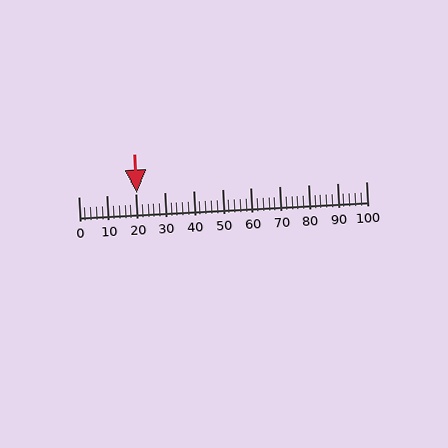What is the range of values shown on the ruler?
The ruler shows values from 0 to 100.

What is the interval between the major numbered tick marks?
The major tick marks are spaced 10 units apart.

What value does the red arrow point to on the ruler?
The red arrow points to approximately 20.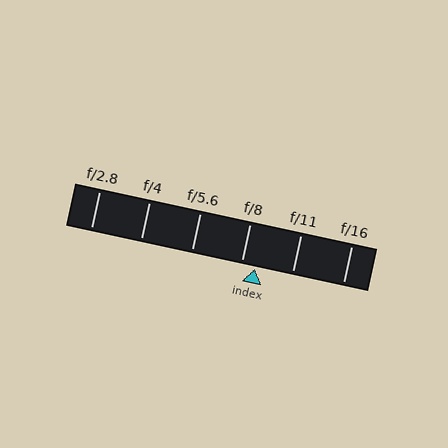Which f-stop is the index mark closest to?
The index mark is closest to f/8.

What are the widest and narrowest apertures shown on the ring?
The widest aperture shown is f/2.8 and the narrowest is f/16.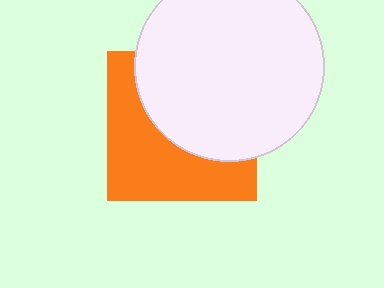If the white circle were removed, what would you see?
You would see the complete orange square.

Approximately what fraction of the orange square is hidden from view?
Roughly 52% of the orange square is hidden behind the white circle.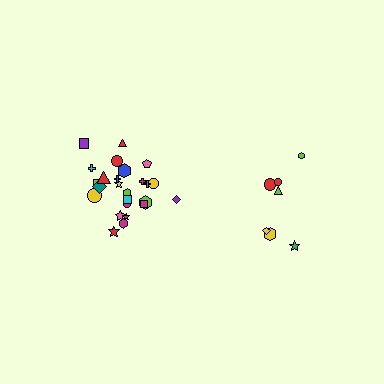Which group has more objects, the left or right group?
The left group.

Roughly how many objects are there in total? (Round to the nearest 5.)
Roughly 30 objects in total.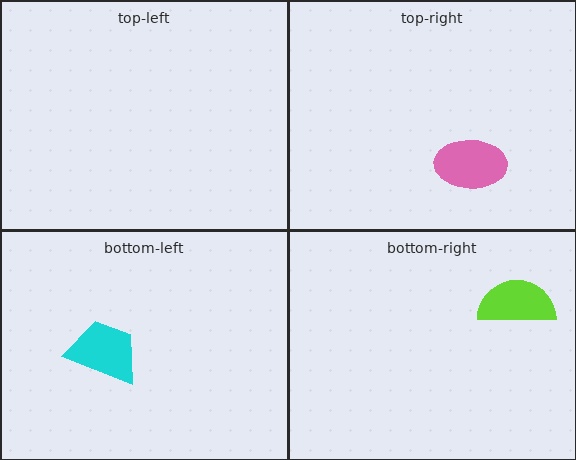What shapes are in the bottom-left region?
The cyan trapezoid.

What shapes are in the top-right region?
The pink ellipse.